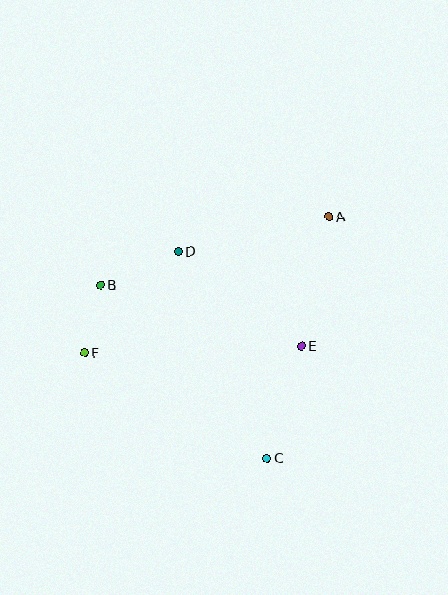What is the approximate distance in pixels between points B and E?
The distance between B and E is approximately 210 pixels.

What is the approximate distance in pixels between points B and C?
The distance between B and C is approximately 240 pixels.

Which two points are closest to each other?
Points B and F are closest to each other.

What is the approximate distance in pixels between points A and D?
The distance between A and D is approximately 155 pixels.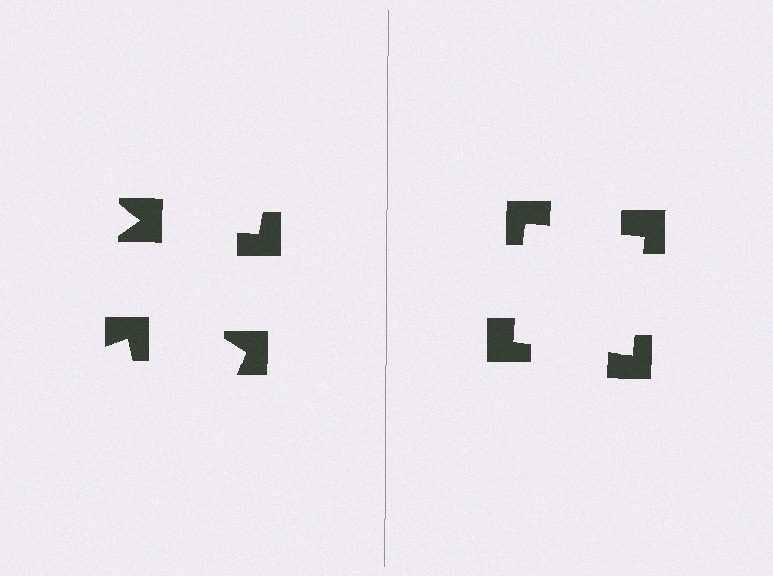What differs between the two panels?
The notched squares are positioned identically on both sides; only the wedge orientations differ. On the right they align to a square; on the left they are misaligned.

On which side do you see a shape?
An illusory square appears on the right side. On the left side the wedge cuts are rotated, so no coherent shape forms.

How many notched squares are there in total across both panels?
8 — 4 on each side.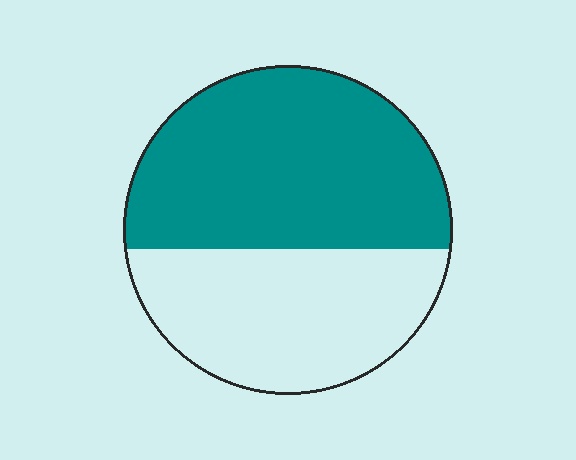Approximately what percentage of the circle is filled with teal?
Approximately 55%.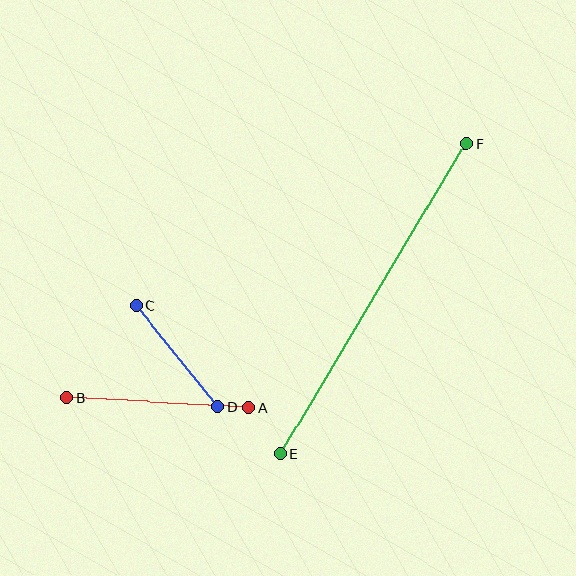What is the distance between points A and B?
The distance is approximately 182 pixels.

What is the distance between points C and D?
The distance is approximately 129 pixels.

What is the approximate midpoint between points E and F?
The midpoint is at approximately (373, 298) pixels.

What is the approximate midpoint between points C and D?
The midpoint is at approximately (177, 356) pixels.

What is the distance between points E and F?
The distance is approximately 362 pixels.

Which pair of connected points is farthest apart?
Points E and F are farthest apart.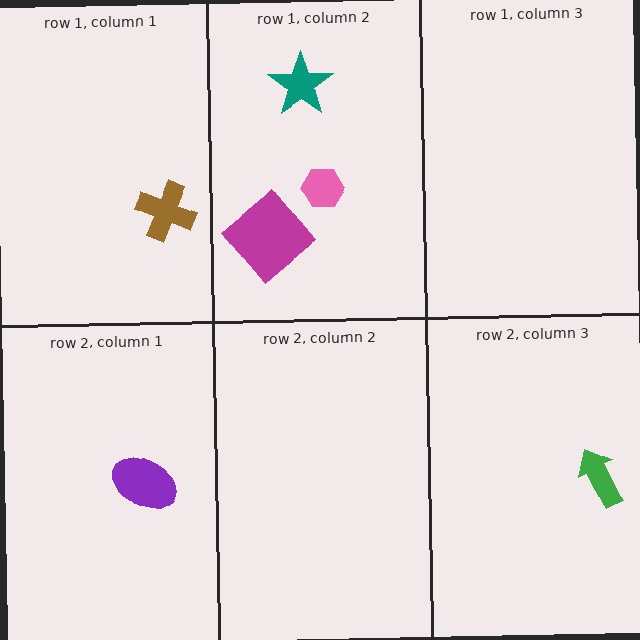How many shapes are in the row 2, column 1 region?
1.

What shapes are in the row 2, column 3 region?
The green arrow.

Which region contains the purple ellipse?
The row 2, column 1 region.